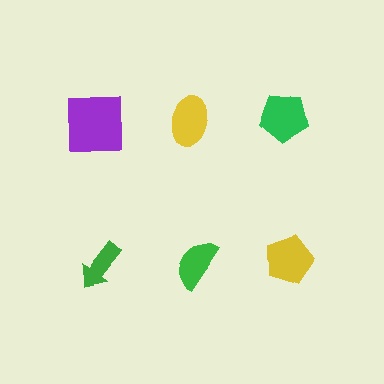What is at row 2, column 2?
A green semicircle.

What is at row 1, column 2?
A yellow ellipse.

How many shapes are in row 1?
3 shapes.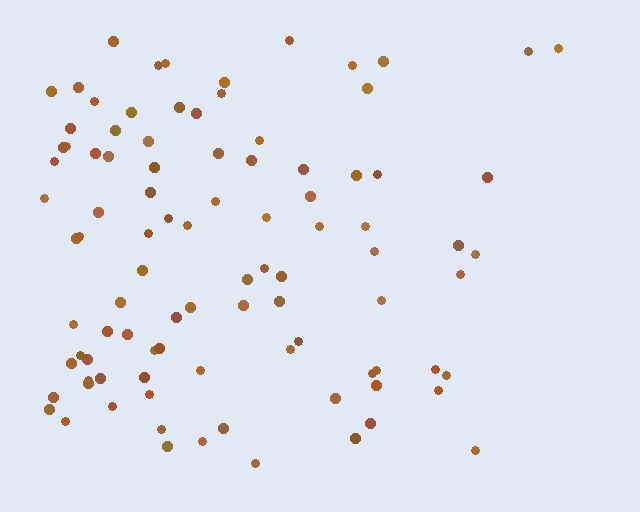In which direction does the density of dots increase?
From right to left, with the left side densest.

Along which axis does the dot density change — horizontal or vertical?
Horizontal.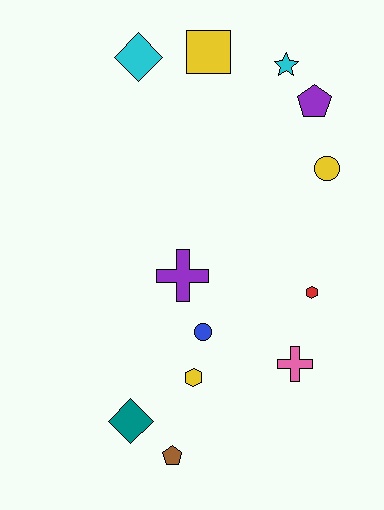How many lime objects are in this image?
There are no lime objects.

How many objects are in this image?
There are 12 objects.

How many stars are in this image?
There is 1 star.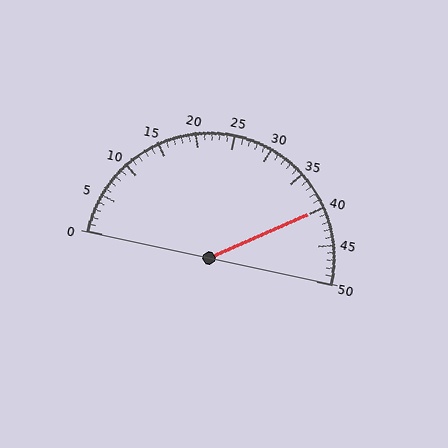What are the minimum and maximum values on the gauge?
The gauge ranges from 0 to 50.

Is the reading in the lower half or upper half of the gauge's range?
The reading is in the upper half of the range (0 to 50).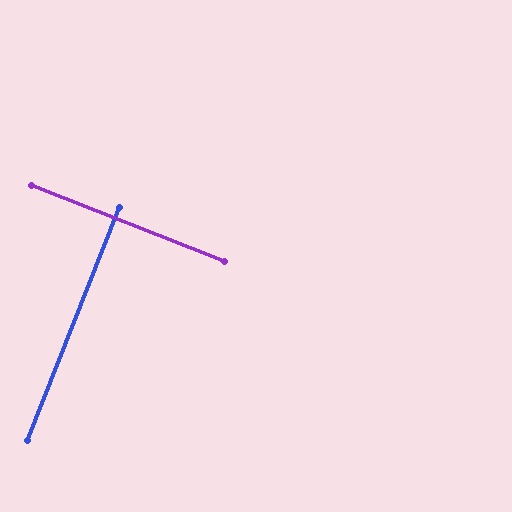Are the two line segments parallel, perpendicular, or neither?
Perpendicular — they meet at approximately 90°.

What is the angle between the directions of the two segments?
Approximately 90 degrees.